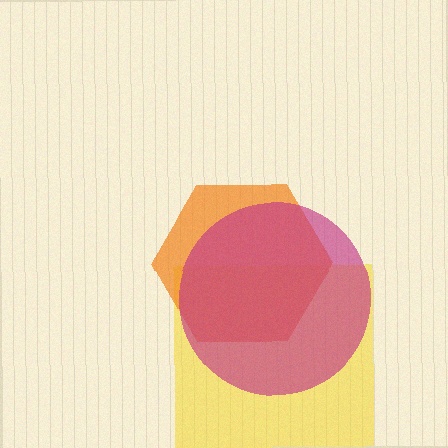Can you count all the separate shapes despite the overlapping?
Yes, there are 3 separate shapes.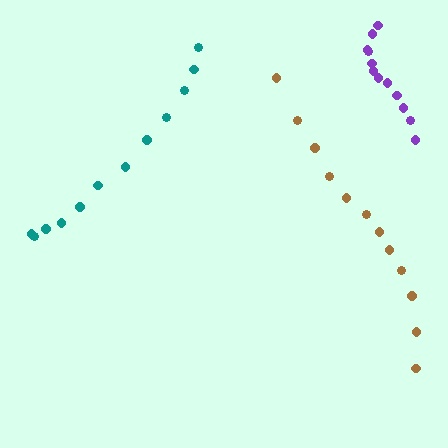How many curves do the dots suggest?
There are 3 distinct paths.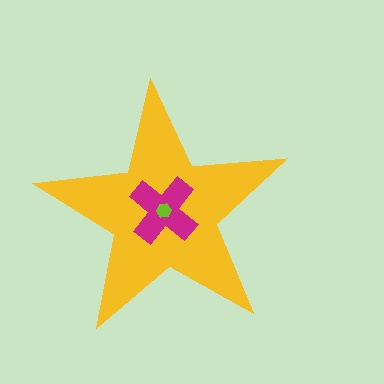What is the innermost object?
The lime hexagon.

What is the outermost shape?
The yellow star.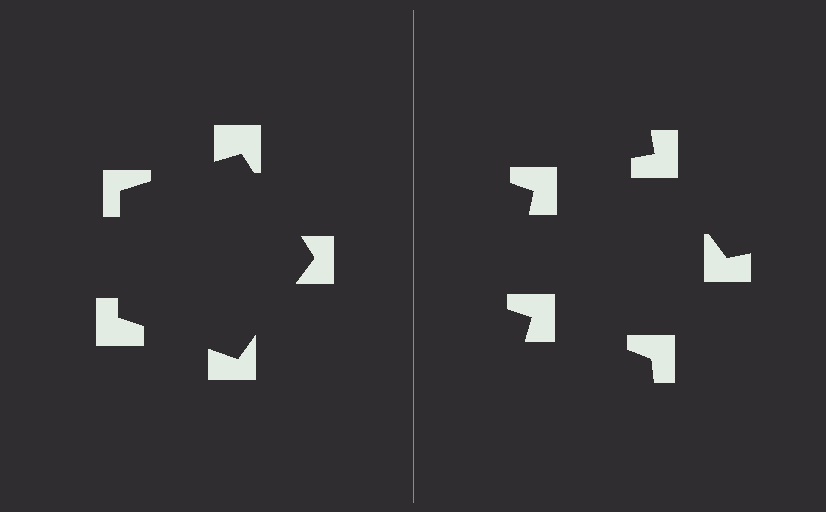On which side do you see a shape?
An illusory pentagon appears on the left side. On the right side the wedge cuts are rotated, so no coherent shape forms.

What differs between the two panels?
The notched squares are positioned identically on both sides; only the wedge orientations differ. On the left they align to a pentagon; on the right they are misaligned.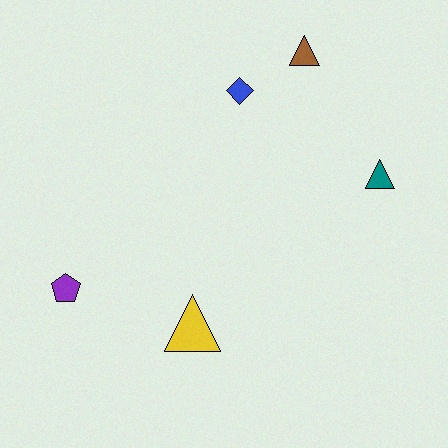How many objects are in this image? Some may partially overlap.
There are 5 objects.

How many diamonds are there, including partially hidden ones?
There is 1 diamond.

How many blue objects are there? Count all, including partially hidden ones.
There is 1 blue object.